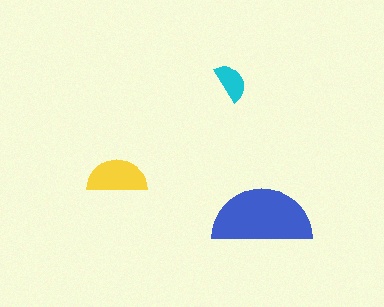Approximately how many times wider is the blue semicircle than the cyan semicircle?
About 2.5 times wider.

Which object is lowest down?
The blue semicircle is bottommost.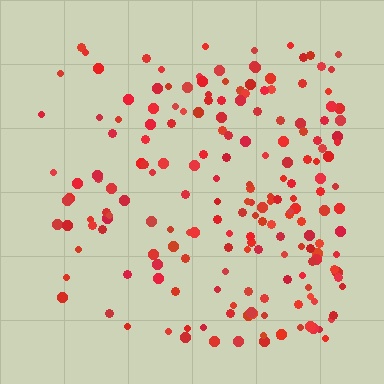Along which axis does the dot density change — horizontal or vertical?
Horizontal.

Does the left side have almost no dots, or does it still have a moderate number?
Still a moderate number, just noticeably fewer than the right.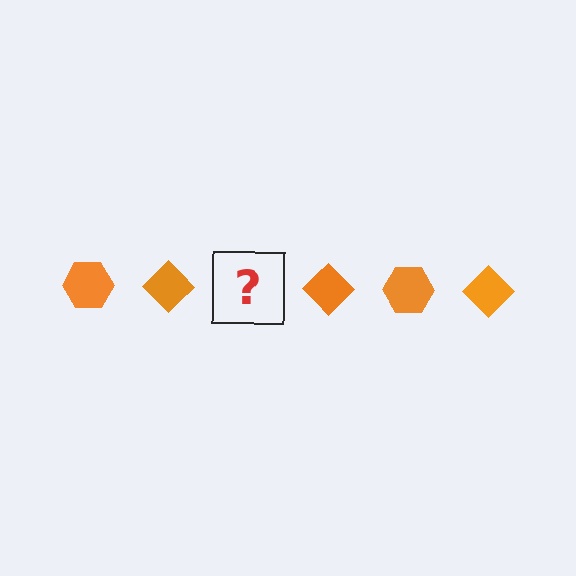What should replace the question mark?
The question mark should be replaced with an orange hexagon.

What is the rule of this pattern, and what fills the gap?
The rule is that the pattern cycles through hexagon, diamond shapes in orange. The gap should be filled with an orange hexagon.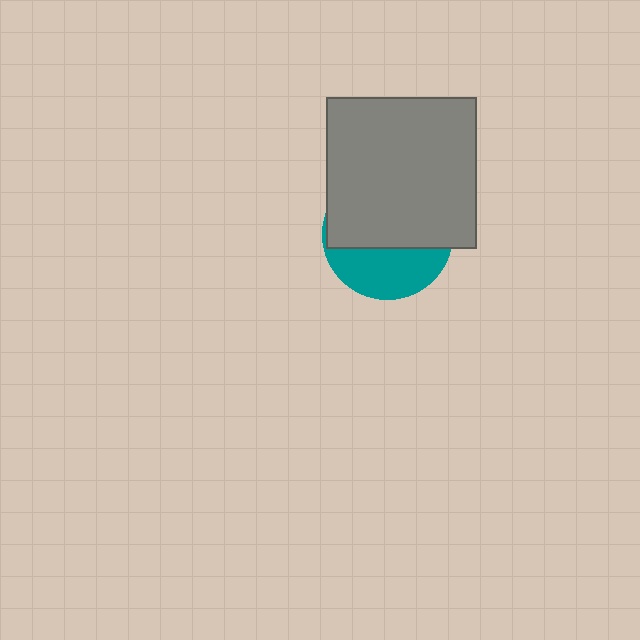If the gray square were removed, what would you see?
You would see the complete teal circle.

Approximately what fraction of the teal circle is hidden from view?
Roughly 64% of the teal circle is hidden behind the gray square.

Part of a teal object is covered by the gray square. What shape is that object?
It is a circle.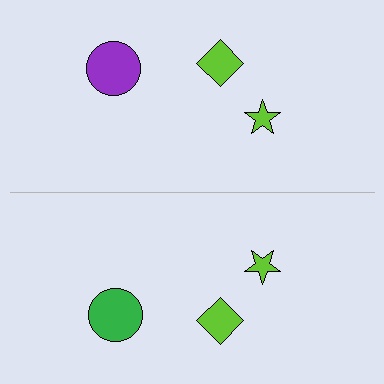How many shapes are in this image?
There are 6 shapes in this image.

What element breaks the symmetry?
The green circle on the bottom side breaks the symmetry — its mirror counterpart is purple.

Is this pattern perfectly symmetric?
No, the pattern is not perfectly symmetric. The green circle on the bottom side breaks the symmetry — its mirror counterpart is purple.